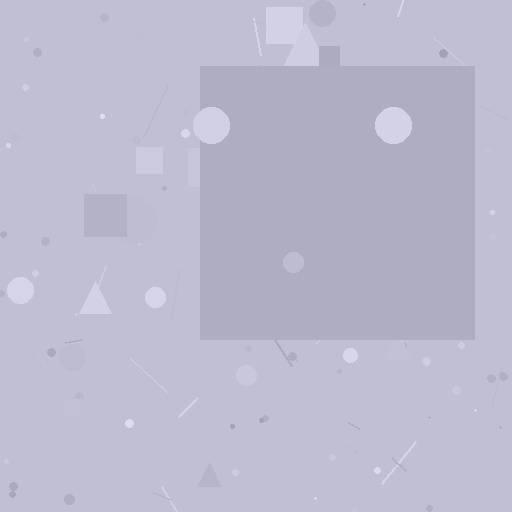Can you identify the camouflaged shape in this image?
The camouflaged shape is a square.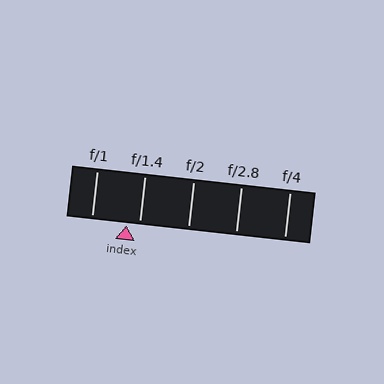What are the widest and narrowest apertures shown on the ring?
The widest aperture shown is f/1 and the narrowest is f/4.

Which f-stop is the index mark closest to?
The index mark is closest to f/1.4.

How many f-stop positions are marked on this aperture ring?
There are 5 f-stop positions marked.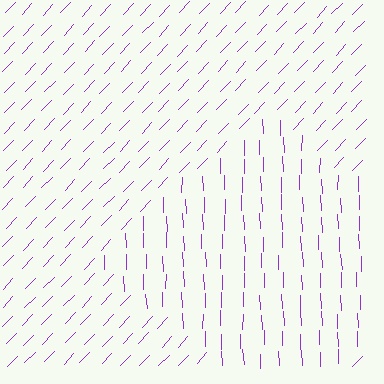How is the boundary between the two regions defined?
The boundary is defined purely by a change in line orientation (approximately 45 degrees difference). All lines are the same color and thickness.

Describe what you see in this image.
The image is filled with small purple line segments. A diamond region in the image has lines oriented differently from the surrounding lines, creating a visible texture boundary.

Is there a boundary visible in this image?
Yes, there is a texture boundary formed by a change in line orientation.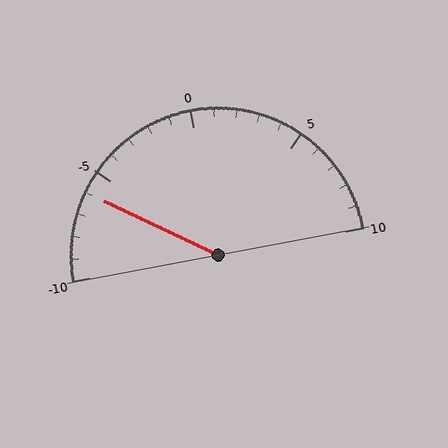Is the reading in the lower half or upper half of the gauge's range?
The reading is in the lower half of the range (-10 to 10).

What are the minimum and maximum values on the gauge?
The gauge ranges from -10 to 10.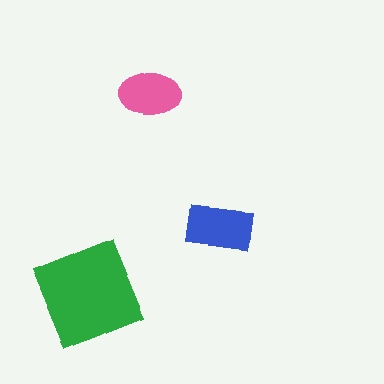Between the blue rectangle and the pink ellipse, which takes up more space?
The blue rectangle.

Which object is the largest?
The green square.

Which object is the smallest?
The pink ellipse.